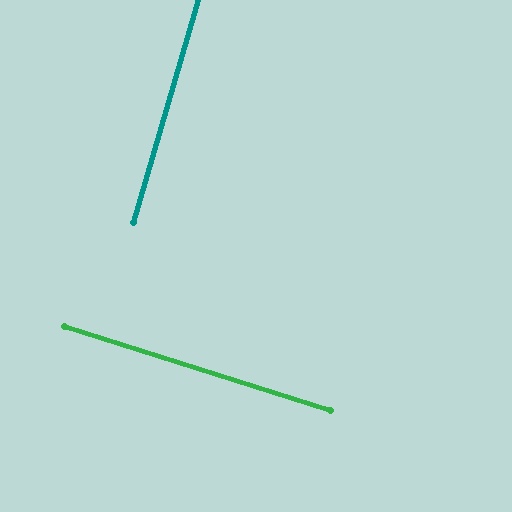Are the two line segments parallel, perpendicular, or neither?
Perpendicular — they meet at approximately 89°.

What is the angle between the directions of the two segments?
Approximately 89 degrees.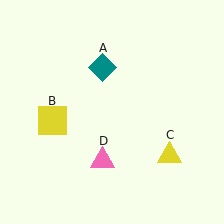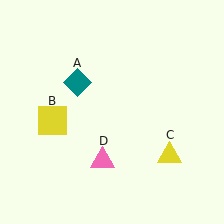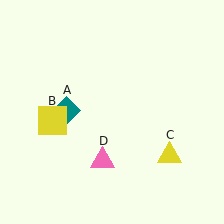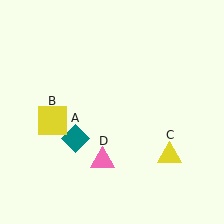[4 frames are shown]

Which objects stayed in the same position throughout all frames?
Yellow square (object B) and yellow triangle (object C) and pink triangle (object D) remained stationary.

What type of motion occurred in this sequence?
The teal diamond (object A) rotated counterclockwise around the center of the scene.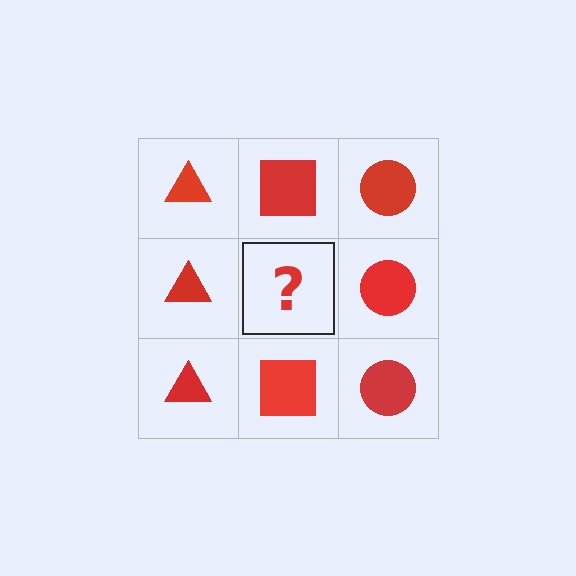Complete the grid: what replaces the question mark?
The question mark should be replaced with a red square.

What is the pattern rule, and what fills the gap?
The rule is that each column has a consistent shape. The gap should be filled with a red square.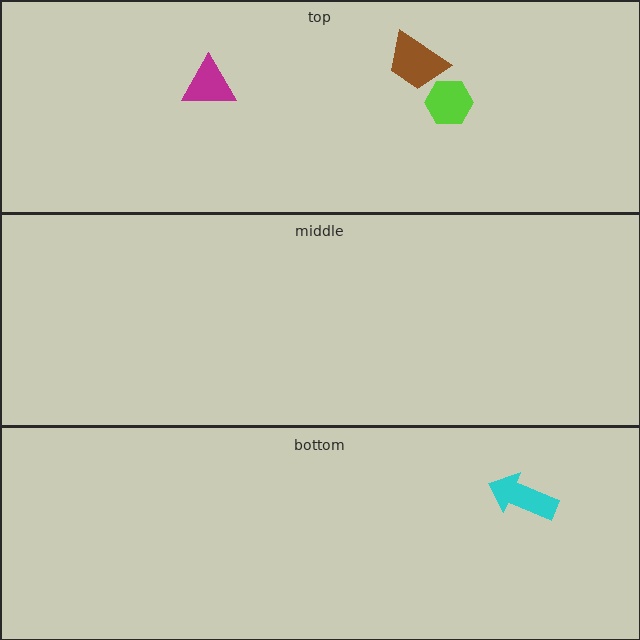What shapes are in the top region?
The magenta triangle, the lime hexagon, the brown trapezoid.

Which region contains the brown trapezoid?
The top region.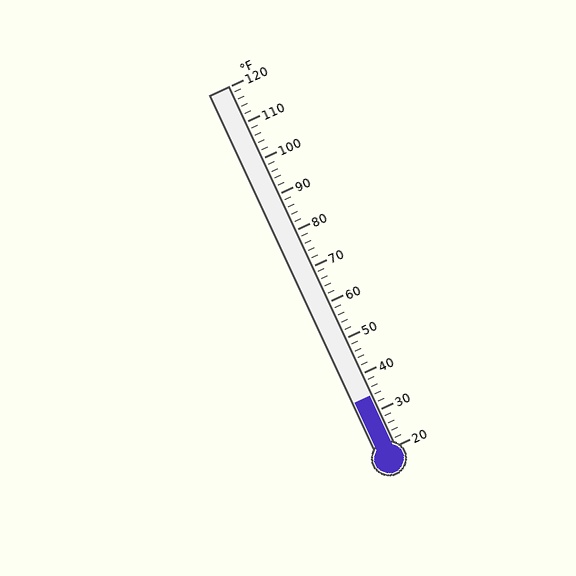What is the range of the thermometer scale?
The thermometer scale ranges from 20°F to 120°F.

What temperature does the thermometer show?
The thermometer shows approximately 34°F.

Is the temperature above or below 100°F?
The temperature is below 100°F.